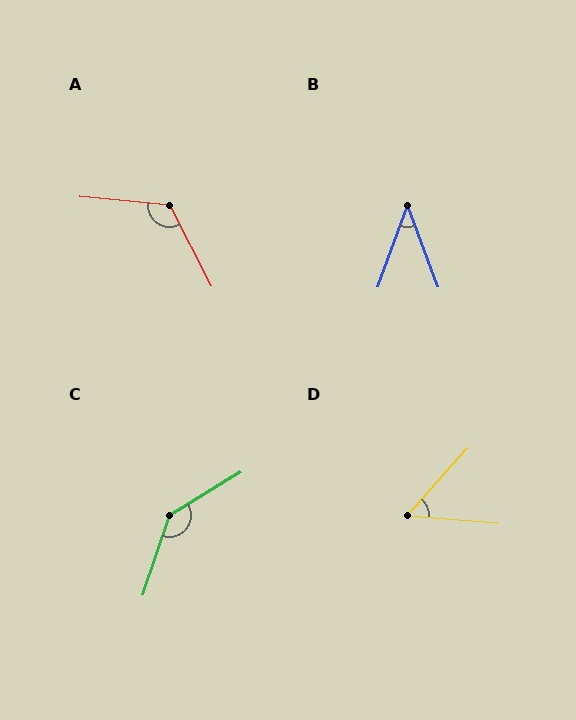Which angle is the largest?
C, at approximately 140 degrees.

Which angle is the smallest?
B, at approximately 40 degrees.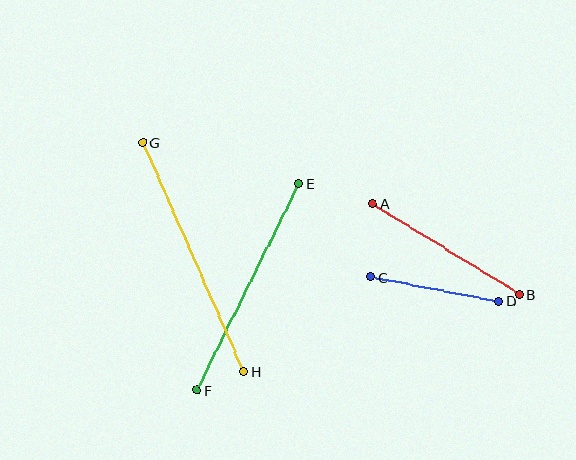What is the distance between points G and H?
The distance is approximately 250 pixels.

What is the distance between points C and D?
The distance is approximately 131 pixels.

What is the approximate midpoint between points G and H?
The midpoint is at approximately (193, 257) pixels.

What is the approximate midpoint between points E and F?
The midpoint is at approximately (248, 287) pixels.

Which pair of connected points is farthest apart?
Points G and H are farthest apart.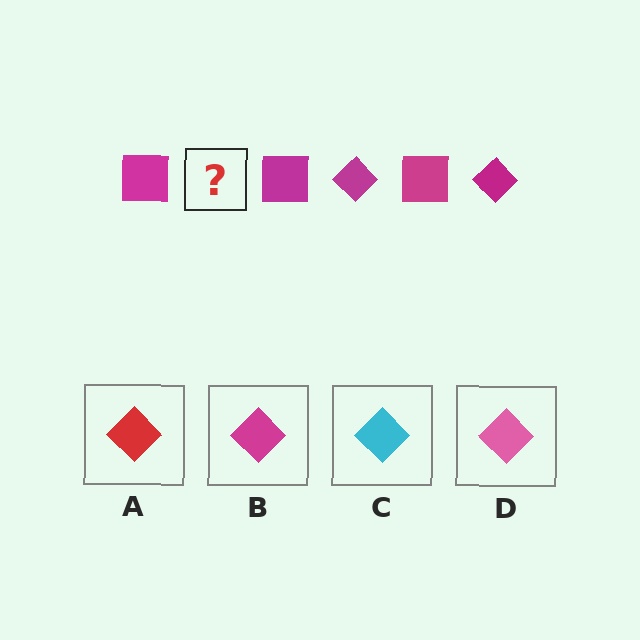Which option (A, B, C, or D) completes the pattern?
B.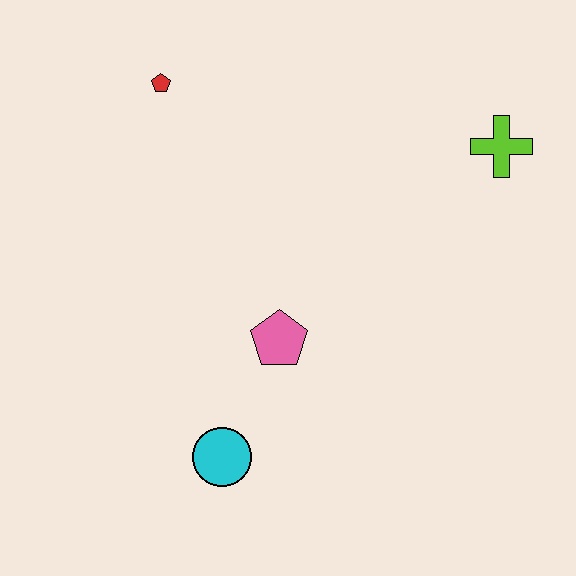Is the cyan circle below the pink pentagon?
Yes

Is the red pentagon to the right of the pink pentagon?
No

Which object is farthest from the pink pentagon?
The lime cross is farthest from the pink pentagon.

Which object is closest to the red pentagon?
The pink pentagon is closest to the red pentagon.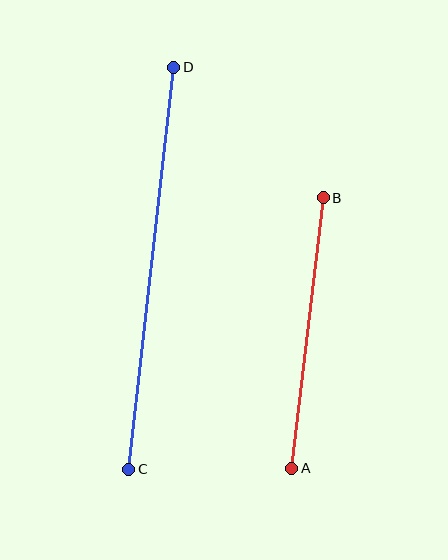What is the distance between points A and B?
The distance is approximately 272 pixels.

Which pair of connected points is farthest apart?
Points C and D are farthest apart.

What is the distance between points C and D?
The distance is approximately 405 pixels.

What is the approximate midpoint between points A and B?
The midpoint is at approximately (307, 333) pixels.